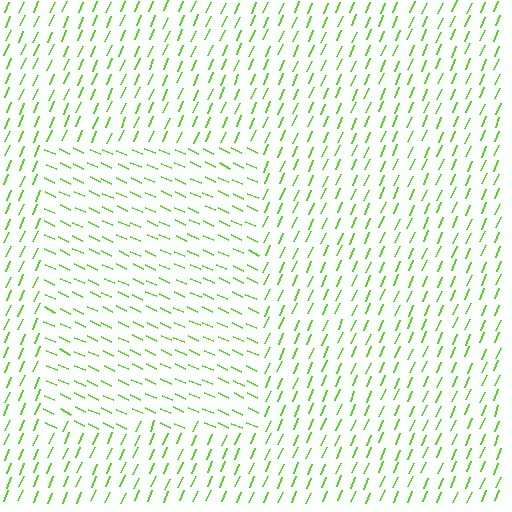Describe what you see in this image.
The image is filled with small lime line segments. A rectangle region in the image has lines oriented differently from the surrounding lines, creating a visible texture boundary.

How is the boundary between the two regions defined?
The boundary is defined purely by a change in line orientation (approximately 89 degrees difference). All lines are the same color and thickness.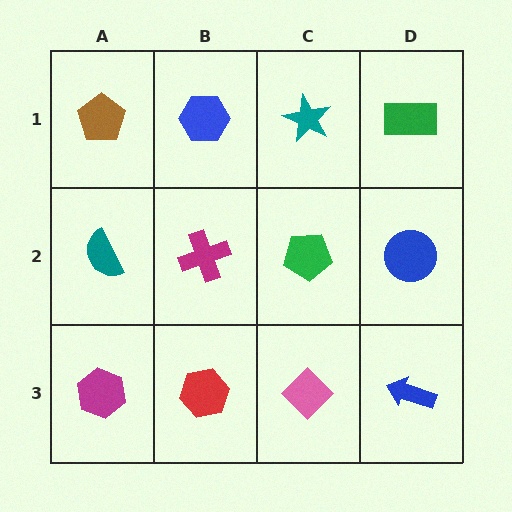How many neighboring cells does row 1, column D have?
2.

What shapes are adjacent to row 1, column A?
A teal semicircle (row 2, column A), a blue hexagon (row 1, column B).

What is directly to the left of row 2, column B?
A teal semicircle.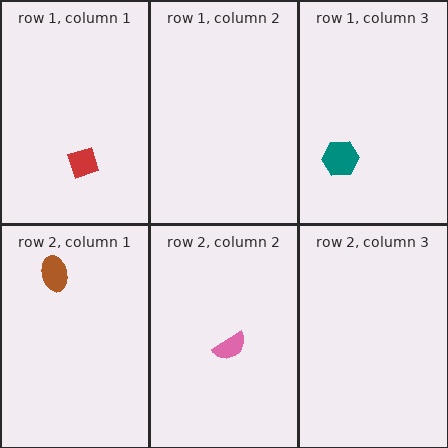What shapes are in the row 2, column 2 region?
The pink semicircle.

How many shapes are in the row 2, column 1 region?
1.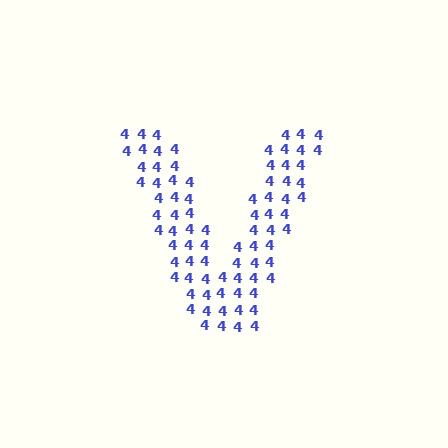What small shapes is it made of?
It is made of small digit 4's.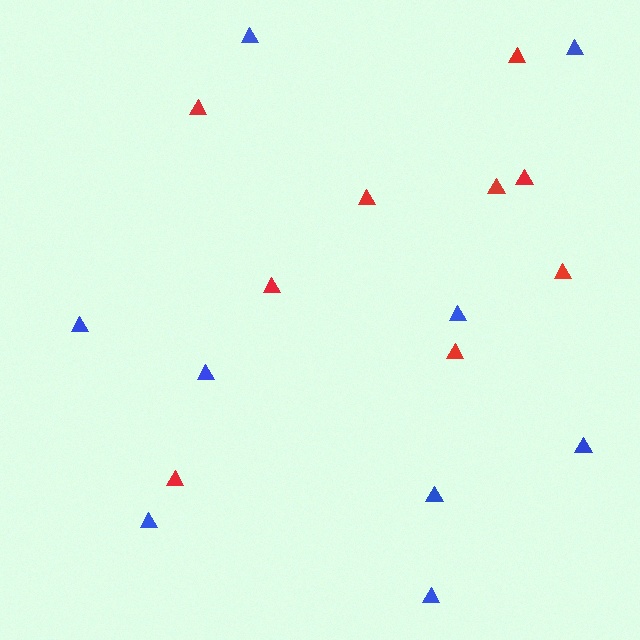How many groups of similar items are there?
There are 2 groups: one group of red triangles (9) and one group of blue triangles (9).